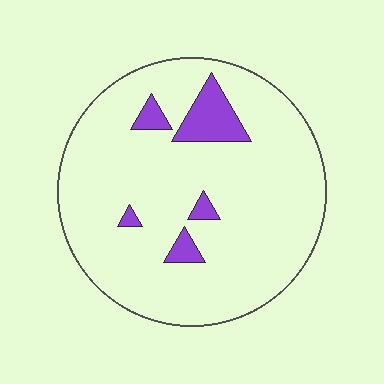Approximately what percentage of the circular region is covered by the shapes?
Approximately 10%.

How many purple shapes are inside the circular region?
5.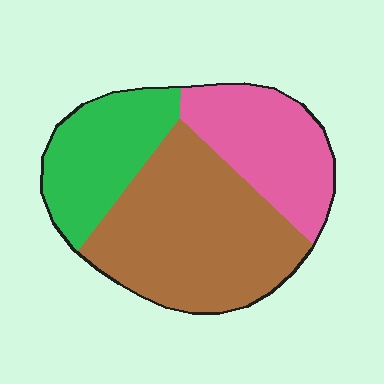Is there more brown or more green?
Brown.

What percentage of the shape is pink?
Pink takes up between a sixth and a third of the shape.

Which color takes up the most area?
Brown, at roughly 50%.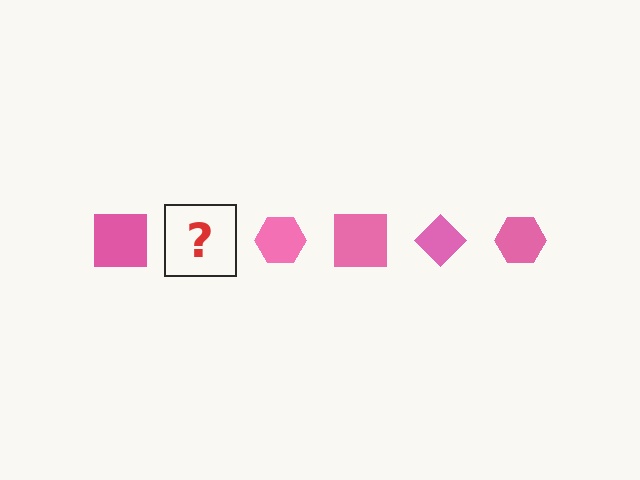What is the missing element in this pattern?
The missing element is a pink diamond.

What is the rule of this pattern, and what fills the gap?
The rule is that the pattern cycles through square, diamond, hexagon shapes in pink. The gap should be filled with a pink diamond.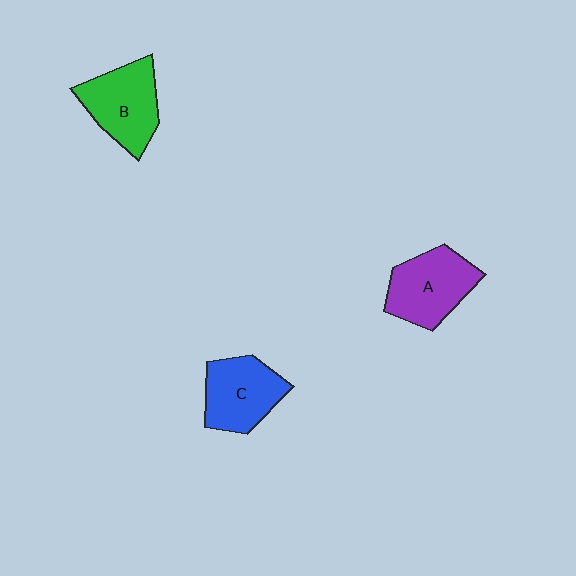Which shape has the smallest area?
Shape C (blue).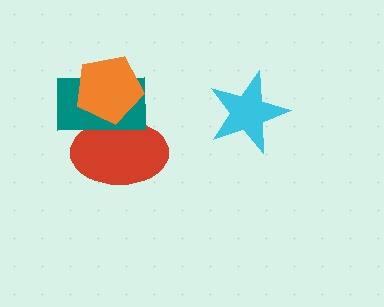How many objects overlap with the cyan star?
0 objects overlap with the cyan star.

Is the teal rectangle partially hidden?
Yes, it is partially covered by another shape.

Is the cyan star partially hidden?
No, no other shape covers it.